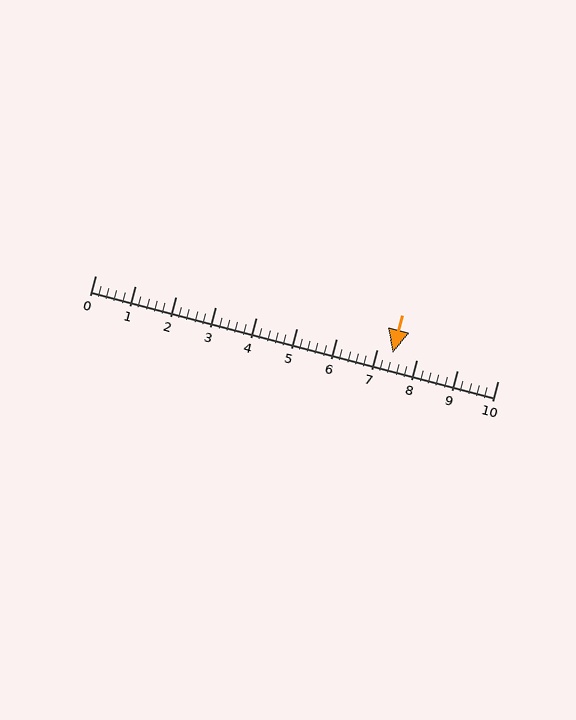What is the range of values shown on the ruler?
The ruler shows values from 0 to 10.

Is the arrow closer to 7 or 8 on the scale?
The arrow is closer to 7.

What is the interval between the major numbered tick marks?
The major tick marks are spaced 1 units apart.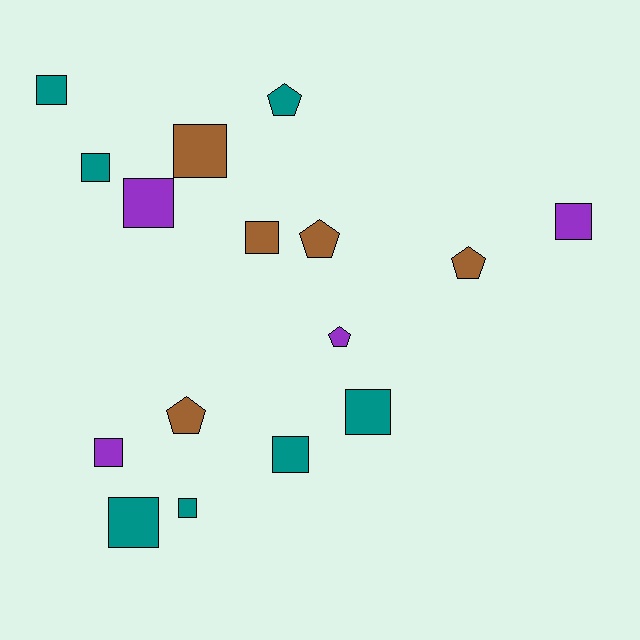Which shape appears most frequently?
Square, with 11 objects.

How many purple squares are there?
There are 3 purple squares.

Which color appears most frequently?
Teal, with 7 objects.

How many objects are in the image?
There are 16 objects.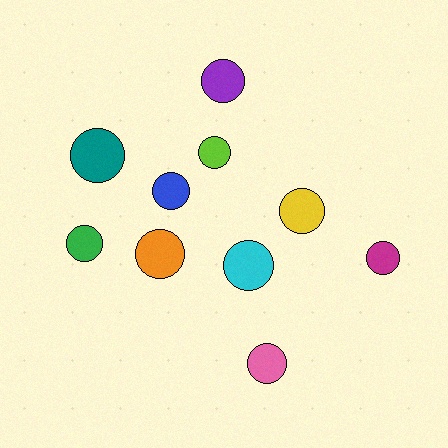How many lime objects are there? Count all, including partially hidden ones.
There is 1 lime object.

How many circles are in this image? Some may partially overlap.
There are 10 circles.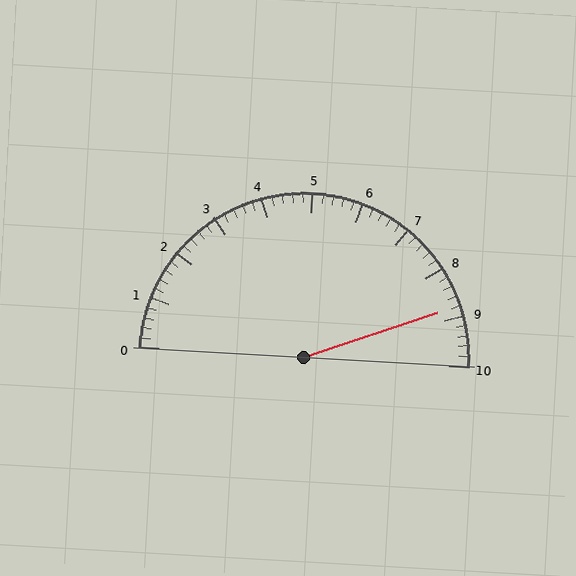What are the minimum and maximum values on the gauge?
The gauge ranges from 0 to 10.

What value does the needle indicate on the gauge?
The needle indicates approximately 8.8.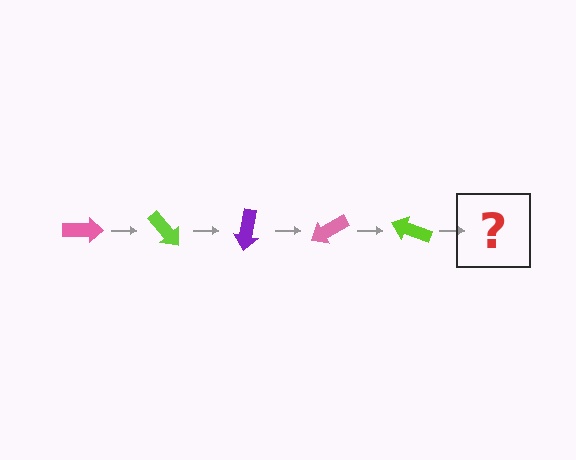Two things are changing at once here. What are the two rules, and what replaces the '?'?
The two rules are that it rotates 50 degrees each step and the color cycles through pink, lime, and purple. The '?' should be a purple arrow, rotated 250 degrees from the start.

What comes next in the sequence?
The next element should be a purple arrow, rotated 250 degrees from the start.